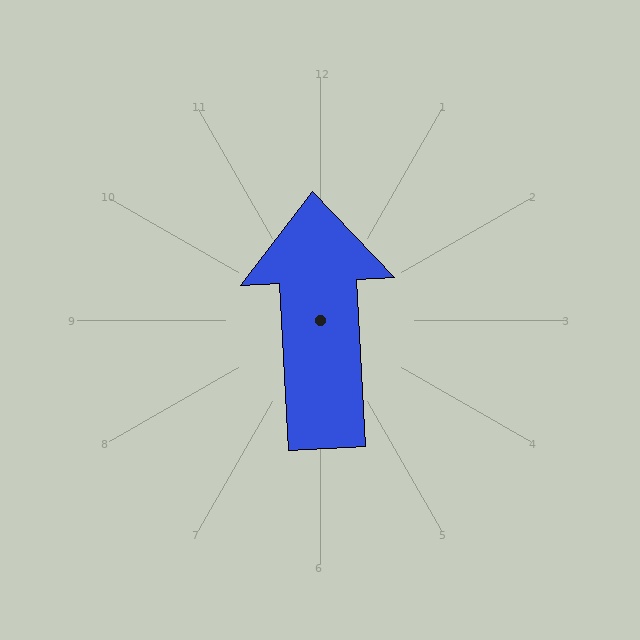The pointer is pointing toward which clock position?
Roughly 12 o'clock.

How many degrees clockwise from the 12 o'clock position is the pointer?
Approximately 357 degrees.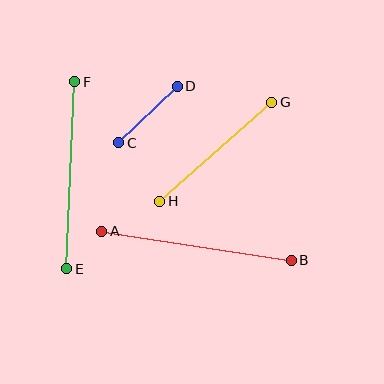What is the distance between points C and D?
The distance is approximately 81 pixels.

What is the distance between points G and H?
The distance is approximately 149 pixels.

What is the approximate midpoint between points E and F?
The midpoint is at approximately (71, 175) pixels.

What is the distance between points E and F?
The distance is approximately 187 pixels.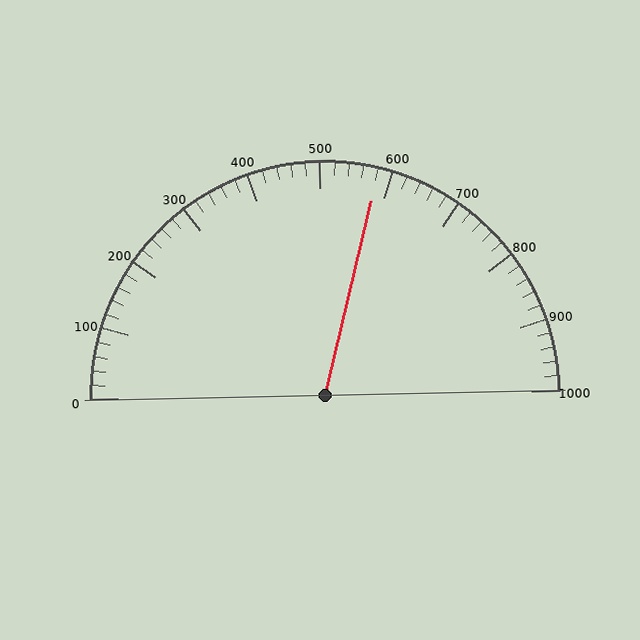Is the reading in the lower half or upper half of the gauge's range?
The reading is in the upper half of the range (0 to 1000).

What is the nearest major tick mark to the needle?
The nearest major tick mark is 600.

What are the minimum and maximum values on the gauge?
The gauge ranges from 0 to 1000.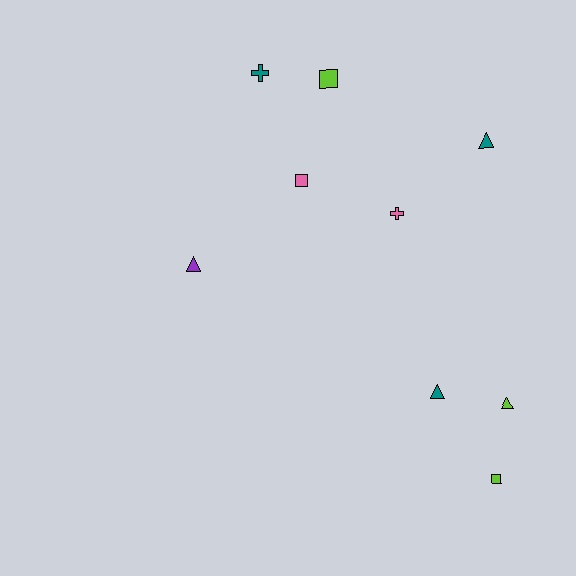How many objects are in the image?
There are 9 objects.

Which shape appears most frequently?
Triangle, with 4 objects.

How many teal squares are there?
There are no teal squares.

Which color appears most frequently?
Lime, with 3 objects.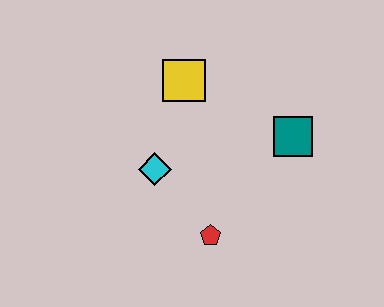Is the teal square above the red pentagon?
Yes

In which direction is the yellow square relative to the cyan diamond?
The yellow square is above the cyan diamond.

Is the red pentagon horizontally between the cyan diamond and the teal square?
Yes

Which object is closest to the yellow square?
The cyan diamond is closest to the yellow square.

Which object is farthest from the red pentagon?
The yellow square is farthest from the red pentagon.